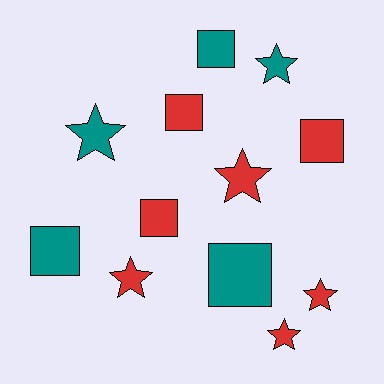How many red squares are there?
There are 3 red squares.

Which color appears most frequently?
Red, with 7 objects.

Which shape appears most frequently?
Star, with 6 objects.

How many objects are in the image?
There are 12 objects.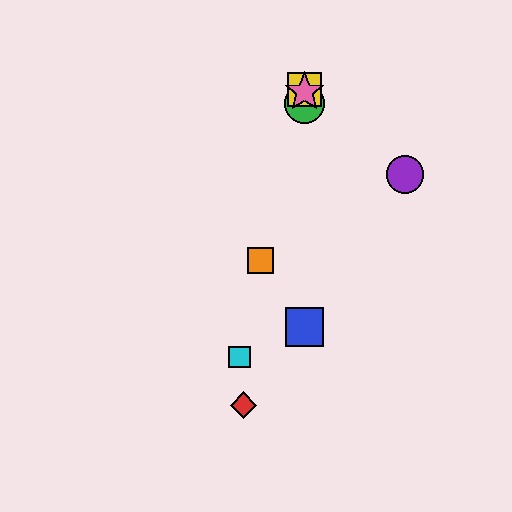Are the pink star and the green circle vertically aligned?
Yes, both are at x≈304.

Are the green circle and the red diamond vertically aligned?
No, the green circle is at x≈304 and the red diamond is at x≈243.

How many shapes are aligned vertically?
4 shapes (the blue square, the green circle, the yellow square, the pink star) are aligned vertically.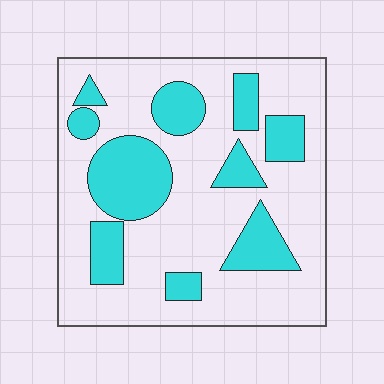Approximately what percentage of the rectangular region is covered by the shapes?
Approximately 30%.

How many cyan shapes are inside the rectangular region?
10.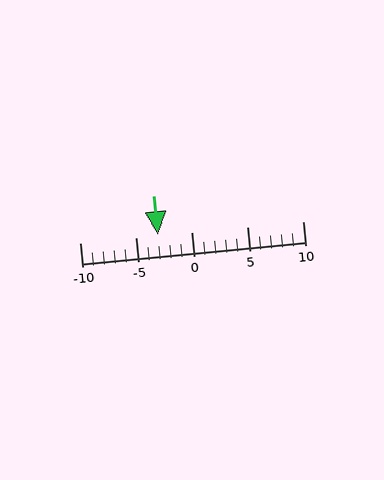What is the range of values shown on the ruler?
The ruler shows values from -10 to 10.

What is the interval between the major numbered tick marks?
The major tick marks are spaced 5 units apart.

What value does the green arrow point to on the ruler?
The green arrow points to approximately -3.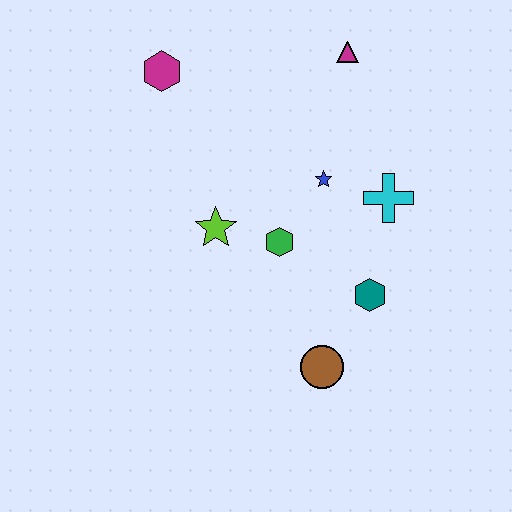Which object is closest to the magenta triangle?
The blue star is closest to the magenta triangle.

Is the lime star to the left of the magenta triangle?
Yes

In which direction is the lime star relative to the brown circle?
The lime star is above the brown circle.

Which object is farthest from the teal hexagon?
The magenta hexagon is farthest from the teal hexagon.